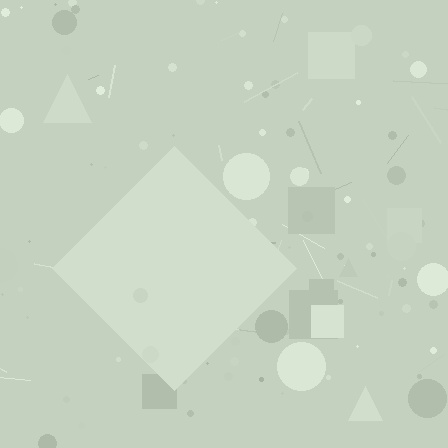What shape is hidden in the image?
A diamond is hidden in the image.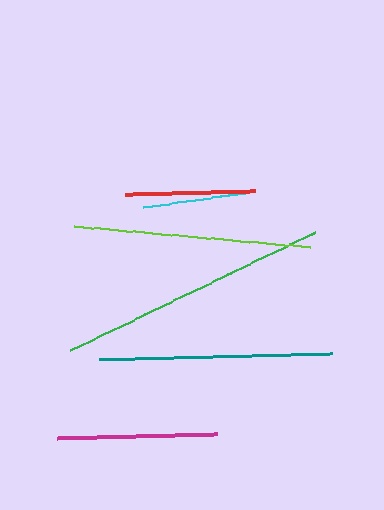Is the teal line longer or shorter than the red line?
The teal line is longer than the red line.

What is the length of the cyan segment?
The cyan segment is approximately 113 pixels long.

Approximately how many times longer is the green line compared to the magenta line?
The green line is approximately 1.7 times the length of the magenta line.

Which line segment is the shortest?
The cyan line is the shortest at approximately 113 pixels.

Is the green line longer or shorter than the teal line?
The green line is longer than the teal line.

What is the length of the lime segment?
The lime segment is approximately 237 pixels long.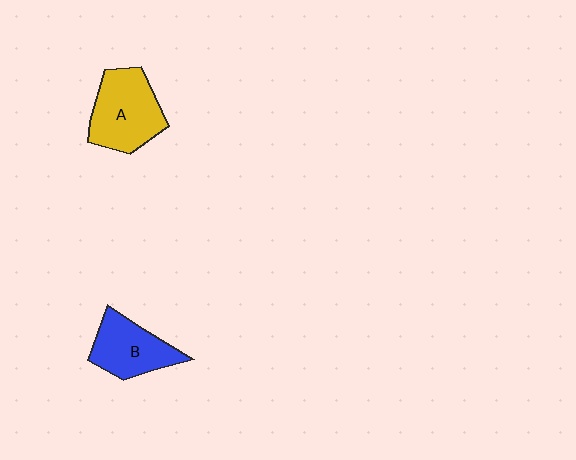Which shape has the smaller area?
Shape B (blue).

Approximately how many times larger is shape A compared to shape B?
Approximately 1.2 times.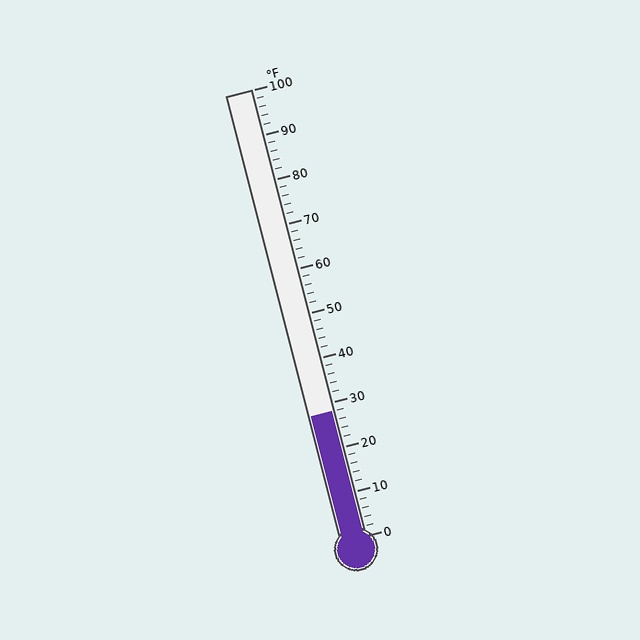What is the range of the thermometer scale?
The thermometer scale ranges from 0°F to 100°F.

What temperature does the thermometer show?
The thermometer shows approximately 28°F.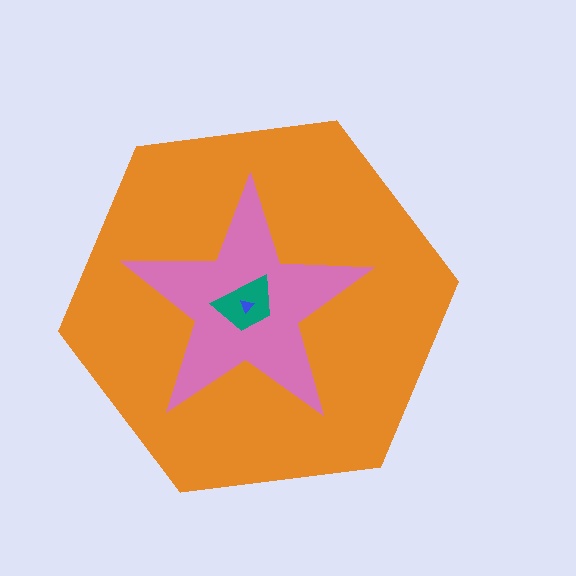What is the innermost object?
The blue triangle.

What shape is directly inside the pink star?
The teal trapezoid.